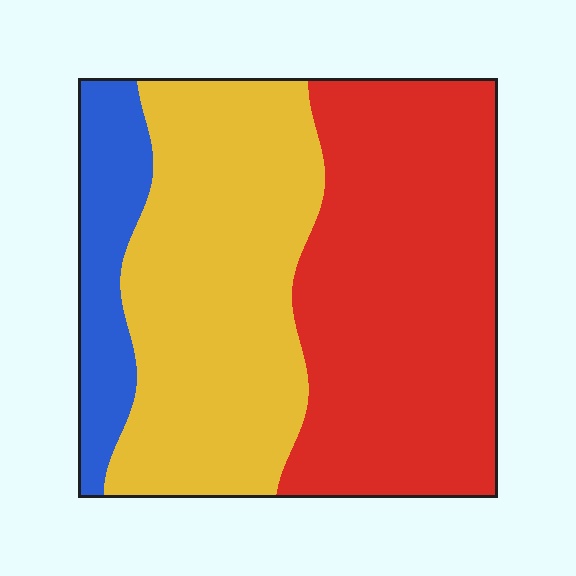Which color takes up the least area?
Blue, at roughly 15%.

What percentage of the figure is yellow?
Yellow takes up between a quarter and a half of the figure.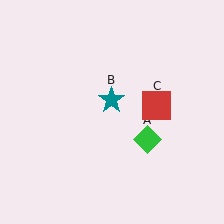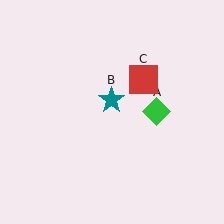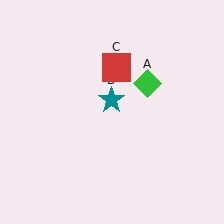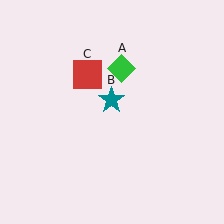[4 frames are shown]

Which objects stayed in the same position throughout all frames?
Teal star (object B) remained stationary.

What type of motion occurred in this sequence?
The green diamond (object A), red square (object C) rotated counterclockwise around the center of the scene.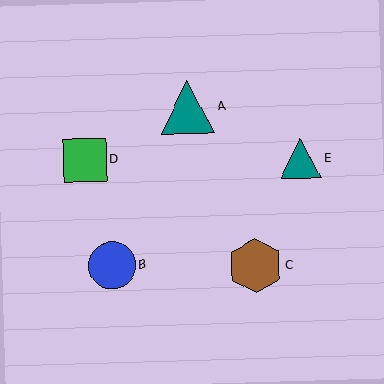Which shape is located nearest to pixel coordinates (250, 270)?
The brown hexagon (labeled C) at (255, 266) is nearest to that location.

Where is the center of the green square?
The center of the green square is at (85, 160).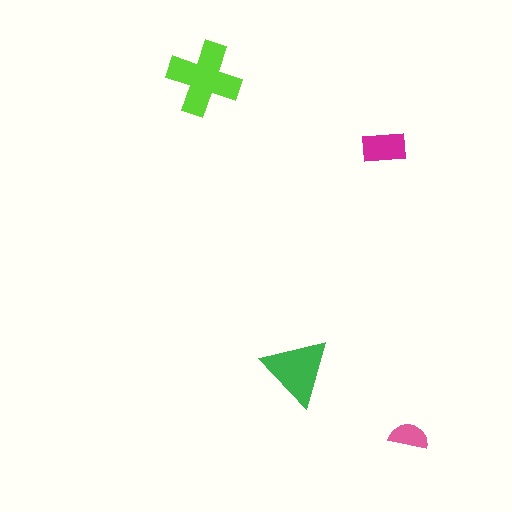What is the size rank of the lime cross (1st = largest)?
1st.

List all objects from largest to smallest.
The lime cross, the green triangle, the magenta rectangle, the pink semicircle.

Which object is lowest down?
The pink semicircle is bottommost.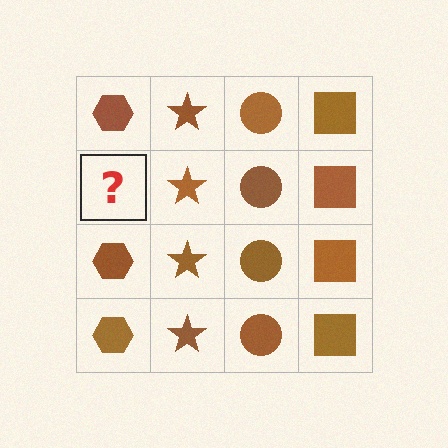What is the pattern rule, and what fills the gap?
The rule is that each column has a consistent shape. The gap should be filled with a brown hexagon.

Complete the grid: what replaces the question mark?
The question mark should be replaced with a brown hexagon.